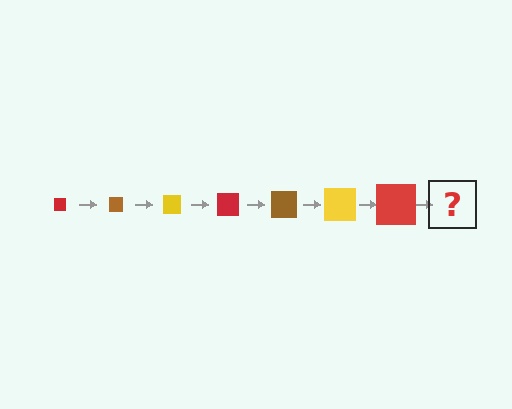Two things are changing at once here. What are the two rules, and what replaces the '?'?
The two rules are that the square grows larger each step and the color cycles through red, brown, and yellow. The '?' should be a brown square, larger than the previous one.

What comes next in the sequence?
The next element should be a brown square, larger than the previous one.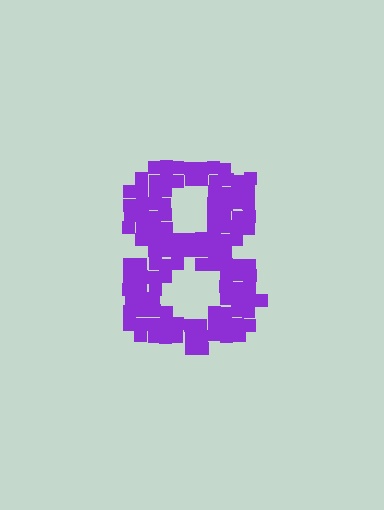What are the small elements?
The small elements are squares.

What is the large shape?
The large shape is the digit 8.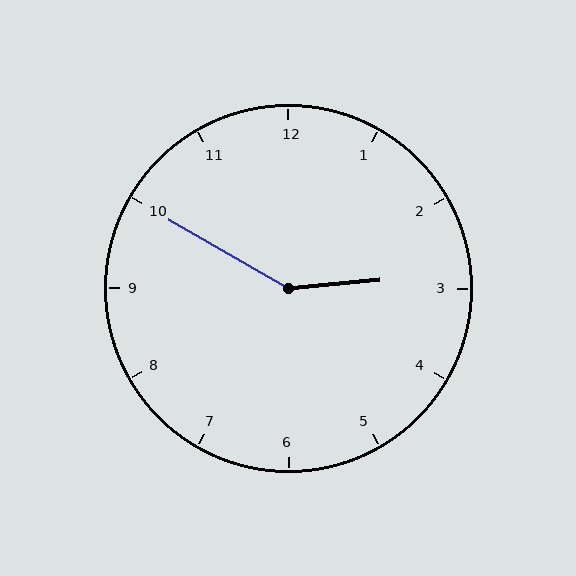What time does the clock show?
2:50.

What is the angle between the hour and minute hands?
Approximately 145 degrees.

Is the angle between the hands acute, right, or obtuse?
It is obtuse.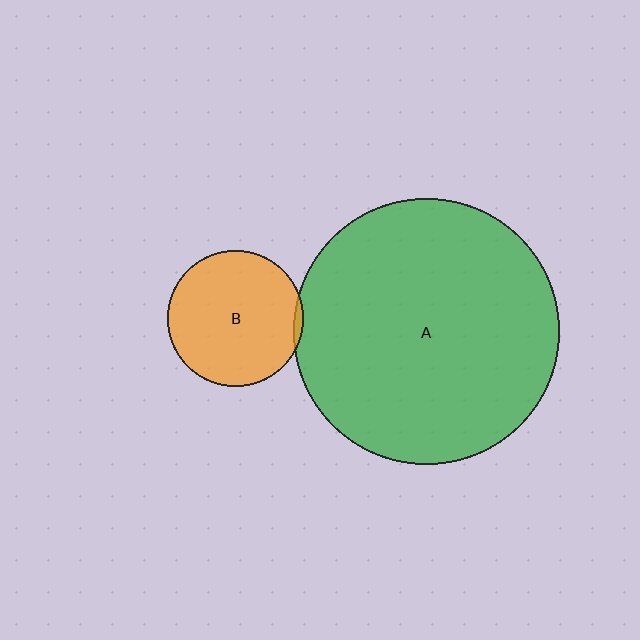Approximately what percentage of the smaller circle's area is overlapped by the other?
Approximately 5%.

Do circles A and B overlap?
Yes.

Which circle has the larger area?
Circle A (green).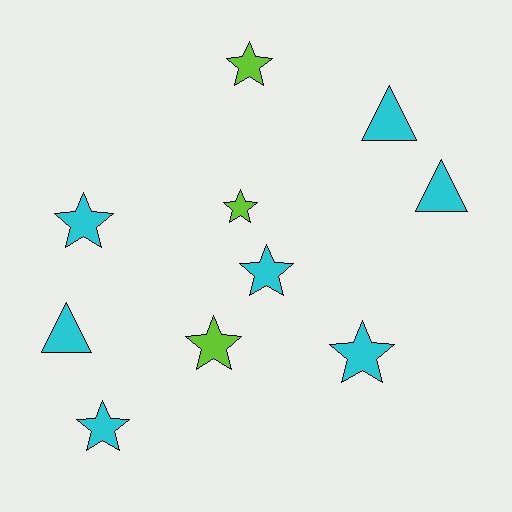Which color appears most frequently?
Cyan, with 7 objects.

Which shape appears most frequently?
Star, with 7 objects.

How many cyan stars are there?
There are 4 cyan stars.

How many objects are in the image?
There are 10 objects.